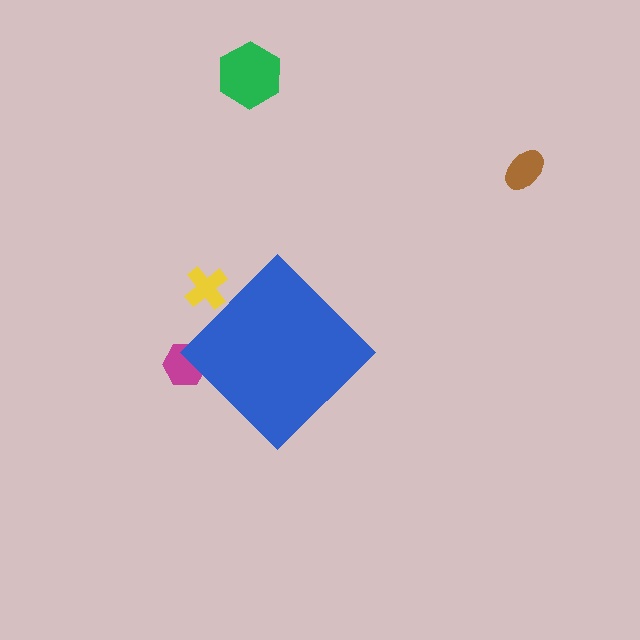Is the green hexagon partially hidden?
No, the green hexagon is fully visible.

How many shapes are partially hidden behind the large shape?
2 shapes are partially hidden.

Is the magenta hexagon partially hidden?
Yes, the magenta hexagon is partially hidden behind the blue diamond.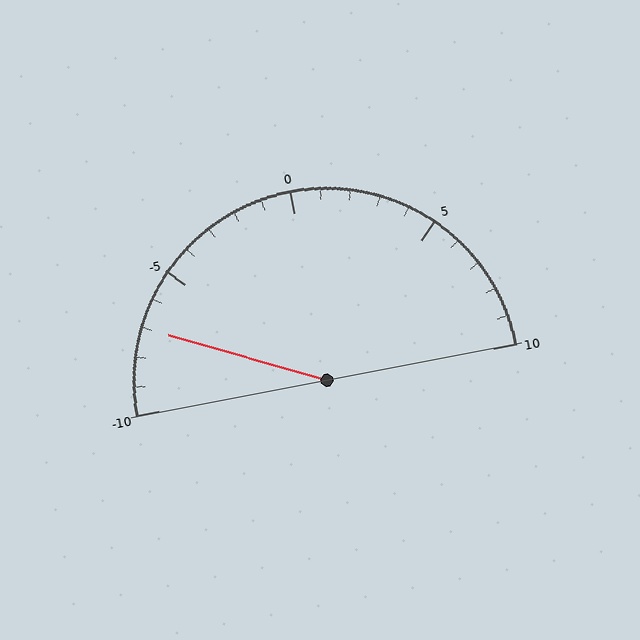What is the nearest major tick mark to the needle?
The nearest major tick mark is -5.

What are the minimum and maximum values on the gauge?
The gauge ranges from -10 to 10.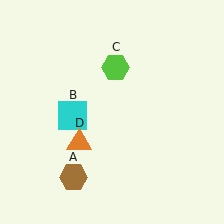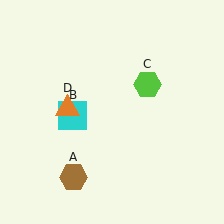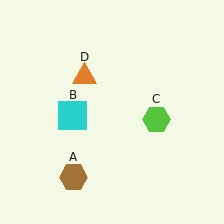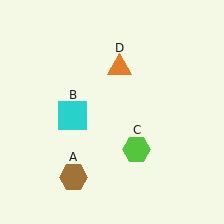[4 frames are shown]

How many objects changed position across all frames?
2 objects changed position: lime hexagon (object C), orange triangle (object D).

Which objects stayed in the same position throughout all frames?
Brown hexagon (object A) and cyan square (object B) remained stationary.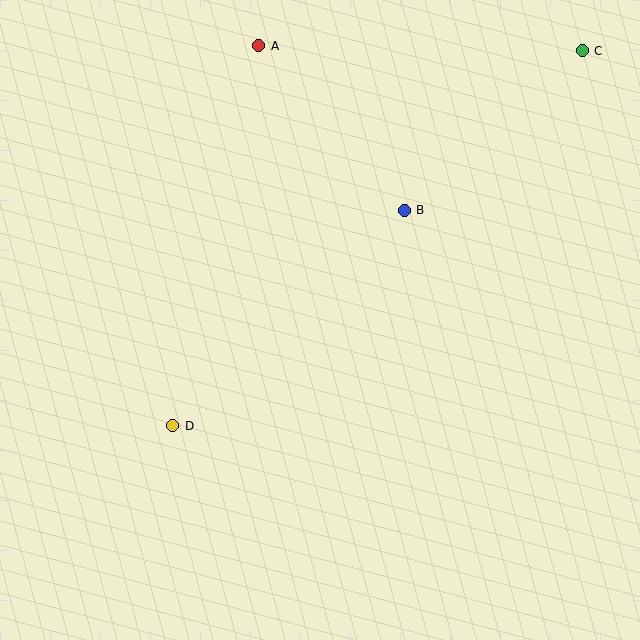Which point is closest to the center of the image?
Point B at (404, 210) is closest to the center.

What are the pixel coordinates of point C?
Point C is at (582, 51).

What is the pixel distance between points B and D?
The distance between B and D is 317 pixels.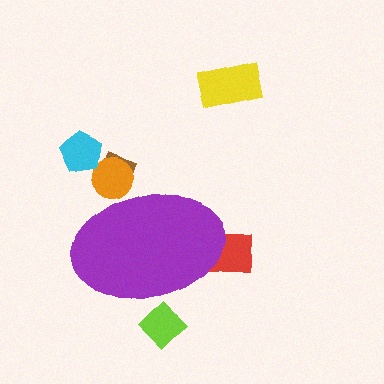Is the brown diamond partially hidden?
Yes, the brown diamond is partially hidden behind the purple ellipse.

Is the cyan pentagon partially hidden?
No, the cyan pentagon is fully visible.